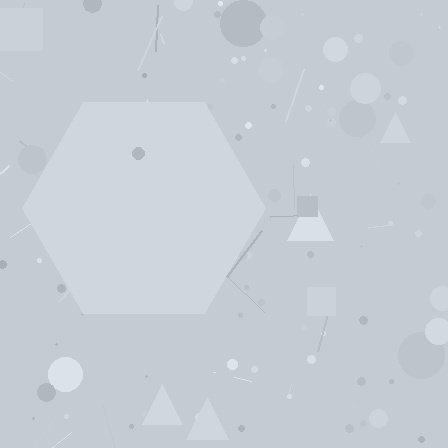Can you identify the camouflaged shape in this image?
The camouflaged shape is a hexagon.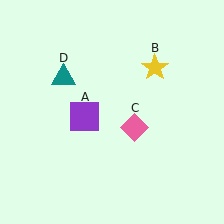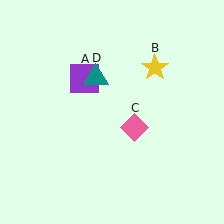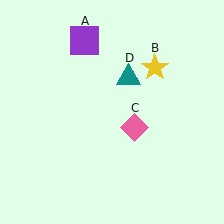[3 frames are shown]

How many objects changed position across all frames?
2 objects changed position: purple square (object A), teal triangle (object D).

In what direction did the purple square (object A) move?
The purple square (object A) moved up.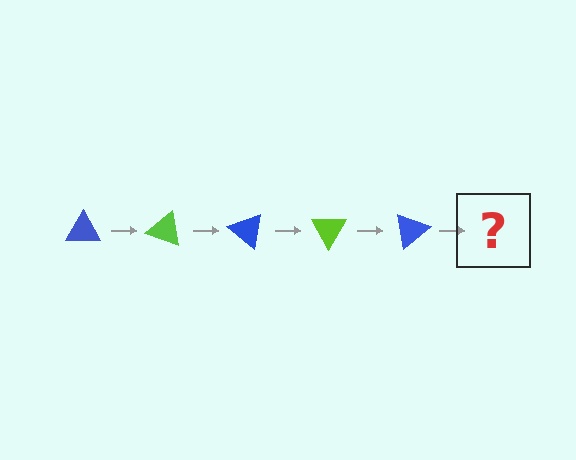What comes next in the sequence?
The next element should be a lime triangle, rotated 100 degrees from the start.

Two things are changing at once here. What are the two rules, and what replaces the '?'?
The two rules are that it rotates 20 degrees each step and the color cycles through blue and lime. The '?' should be a lime triangle, rotated 100 degrees from the start.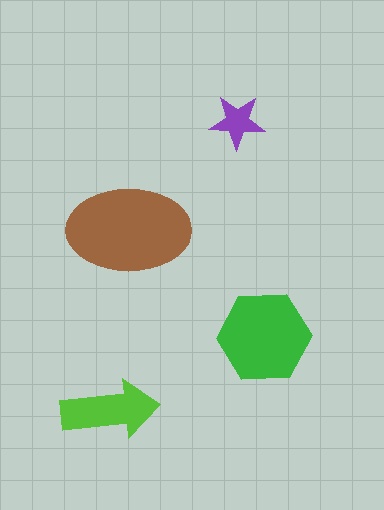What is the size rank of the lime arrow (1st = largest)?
3rd.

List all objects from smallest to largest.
The purple star, the lime arrow, the green hexagon, the brown ellipse.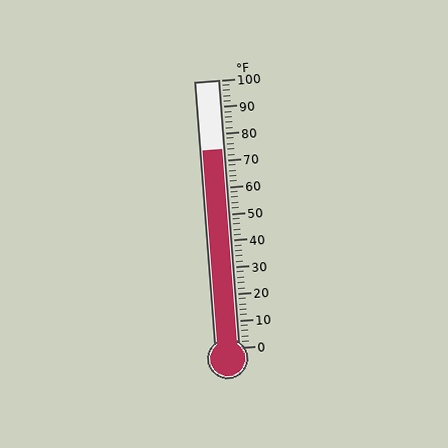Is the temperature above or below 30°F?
The temperature is above 30°F.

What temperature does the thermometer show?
The thermometer shows approximately 74°F.